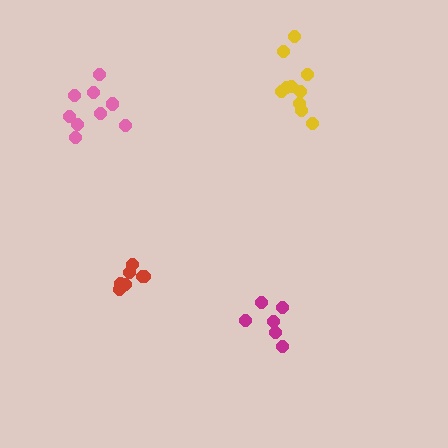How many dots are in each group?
Group 1: 6 dots, Group 2: 7 dots, Group 3: 10 dots, Group 4: 9 dots (32 total).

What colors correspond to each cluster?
The clusters are colored: magenta, red, yellow, pink.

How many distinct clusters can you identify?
There are 4 distinct clusters.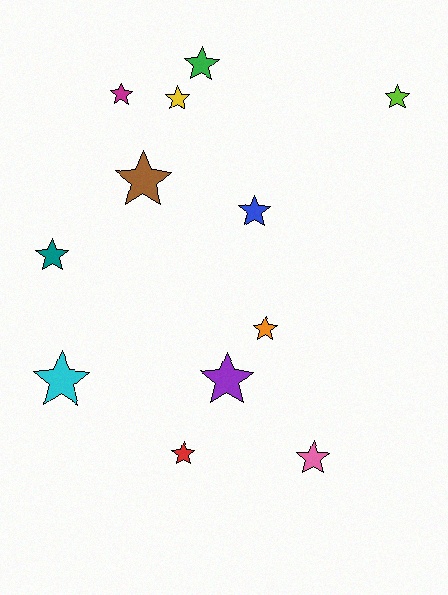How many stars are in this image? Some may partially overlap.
There are 12 stars.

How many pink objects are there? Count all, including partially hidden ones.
There is 1 pink object.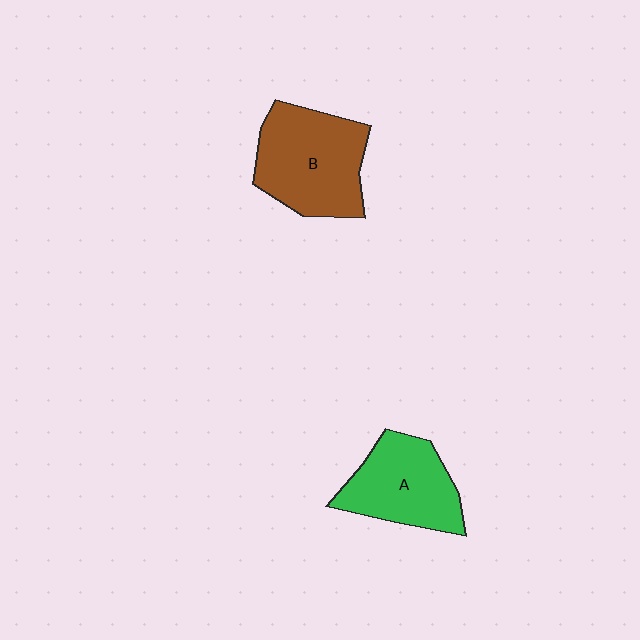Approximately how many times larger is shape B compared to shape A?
Approximately 1.2 times.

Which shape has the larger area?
Shape B (brown).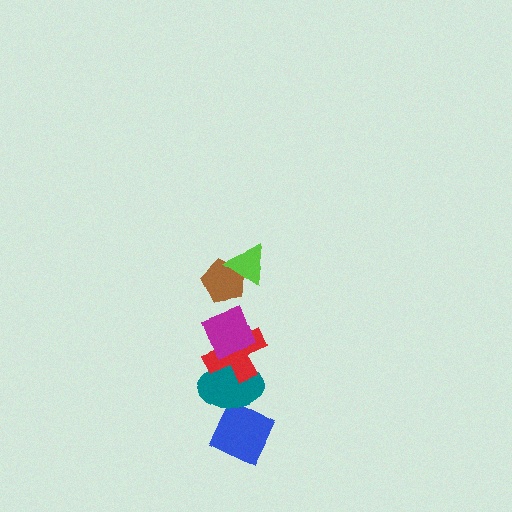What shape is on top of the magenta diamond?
The brown pentagon is on top of the magenta diamond.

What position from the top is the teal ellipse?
The teal ellipse is 5th from the top.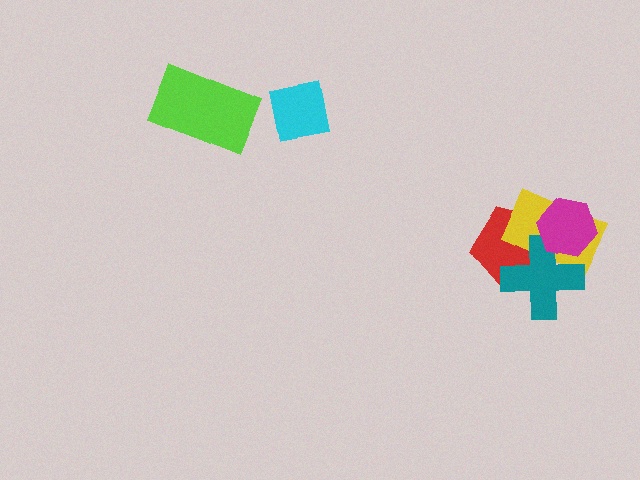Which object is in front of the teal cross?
The magenta hexagon is in front of the teal cross.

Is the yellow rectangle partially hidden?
Yes, it is partially covered by another shape.